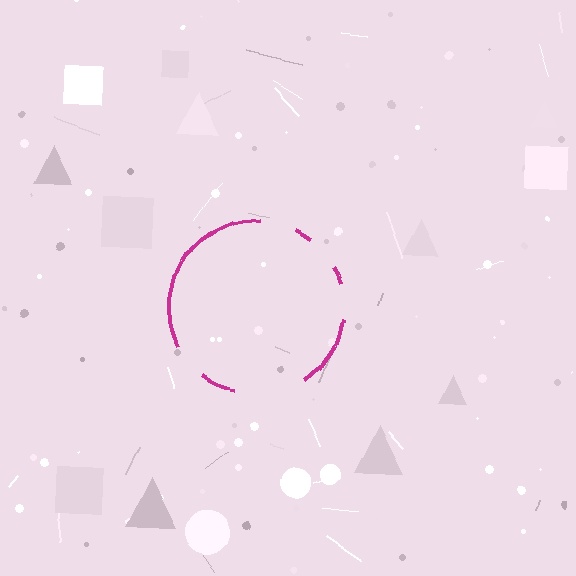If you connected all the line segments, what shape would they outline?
They would outline a circle.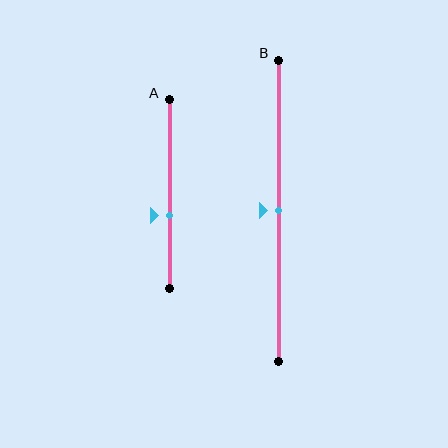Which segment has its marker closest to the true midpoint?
Segment B has its marker closest to the true midpoint.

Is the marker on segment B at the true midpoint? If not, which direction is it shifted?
Yes, the marker on segment B is at the true midpoint.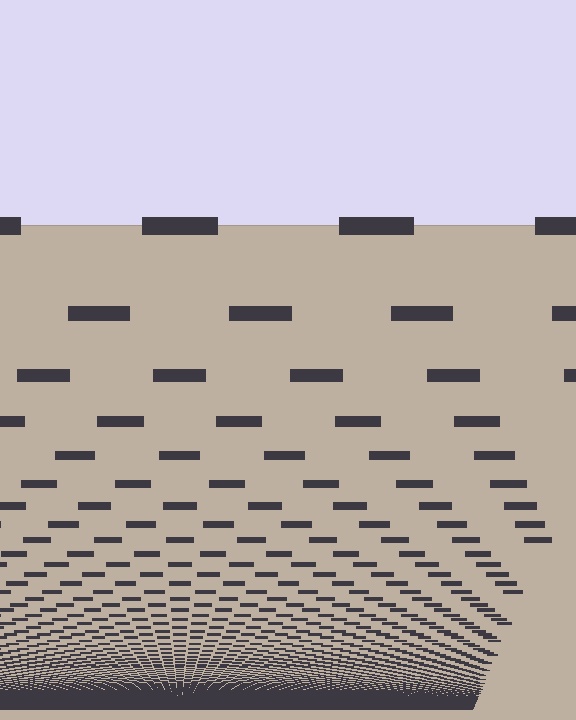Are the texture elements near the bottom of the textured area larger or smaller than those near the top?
Smaller. The gradient is inverted — elements near the bottom are smaller and denser.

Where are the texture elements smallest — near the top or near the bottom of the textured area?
Near the bottom.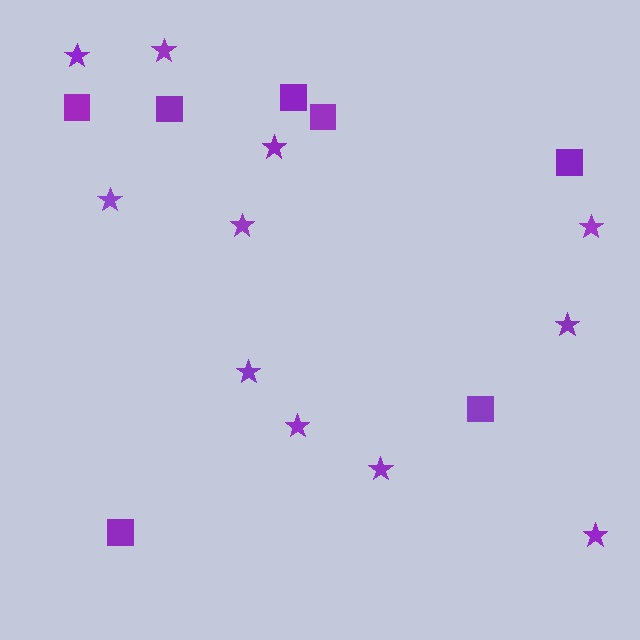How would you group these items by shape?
There are 2 groups: one group of stars (11) and one group of squares (7).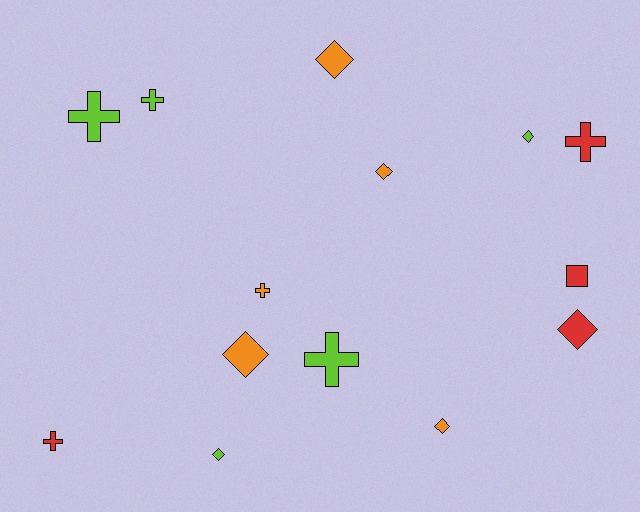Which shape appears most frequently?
Diamond, with 7 objects.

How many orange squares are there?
There are no orange squares.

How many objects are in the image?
There are 14 objects.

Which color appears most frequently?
Lime, with 5 objects.